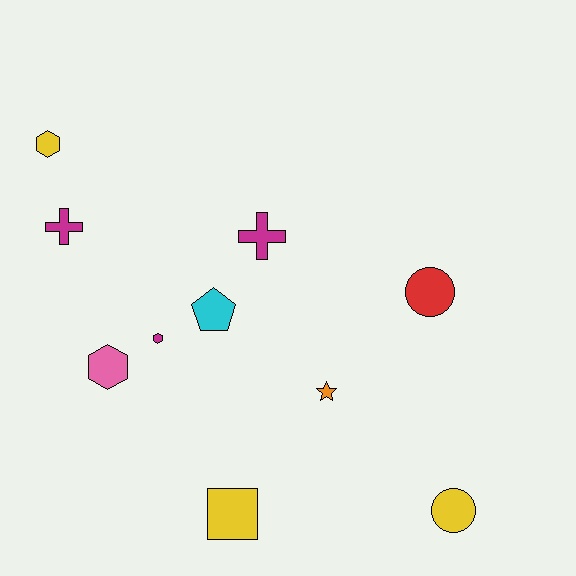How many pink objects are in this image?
There is 1 pink object.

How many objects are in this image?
There are 10 objects.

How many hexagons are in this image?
There are 3 hexagons.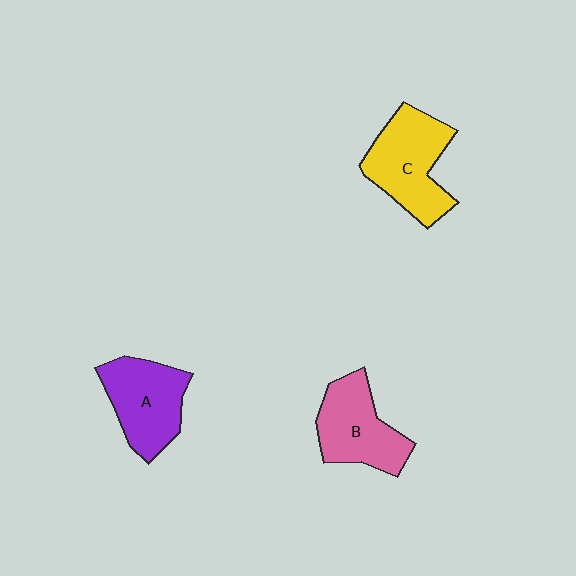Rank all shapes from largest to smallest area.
From largest to smallest: C (yellow), A (purple), B (pink).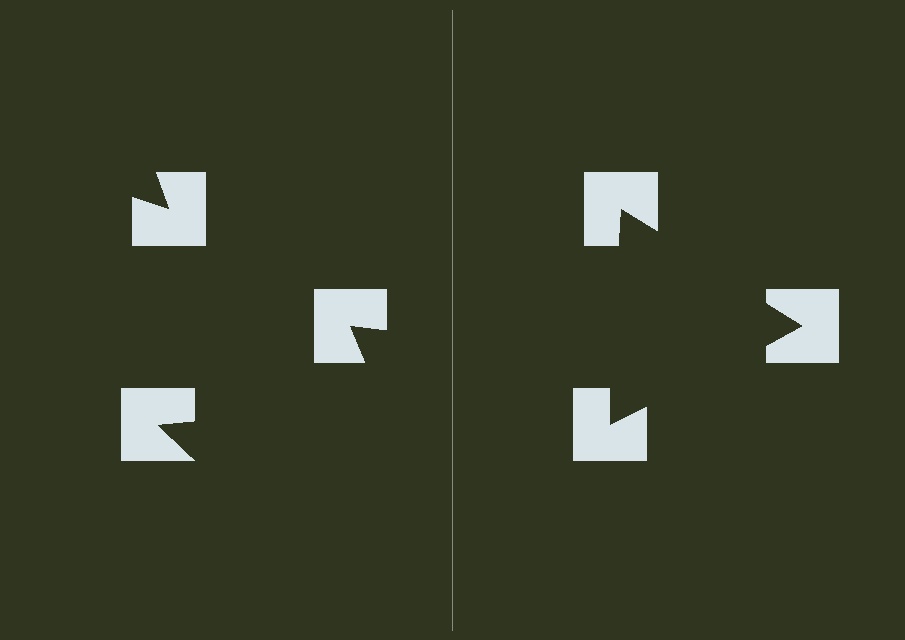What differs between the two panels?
The notched squares are positioned identically on both sides; only the wedge orientations differ. On the right they align to a triangle; on the left they are misaligned.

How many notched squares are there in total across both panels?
6 — 3 on each side.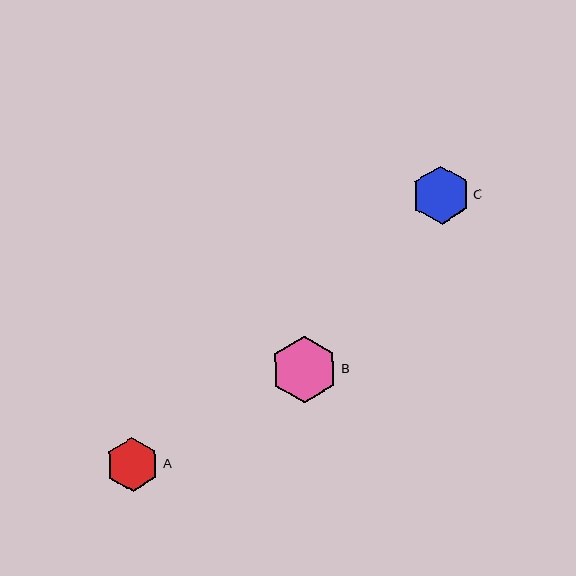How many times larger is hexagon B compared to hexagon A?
Hexagon B is approximately 1.2 times the size of hexagon A.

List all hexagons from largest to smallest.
From largest to smallest: B, C, A.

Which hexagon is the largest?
Hexagon B is the largest with a size of approximately 67 pixels.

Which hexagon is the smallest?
Hexagon A is the smallest with a size of approximately 54 pixels.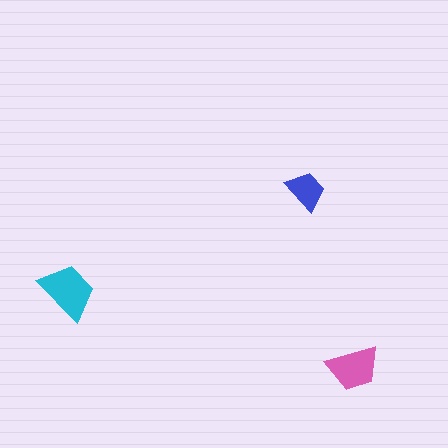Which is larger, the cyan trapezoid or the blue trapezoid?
The cyan one.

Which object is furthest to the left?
The cyan trapezoid is leftmost.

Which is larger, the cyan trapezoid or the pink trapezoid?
The cyan one.